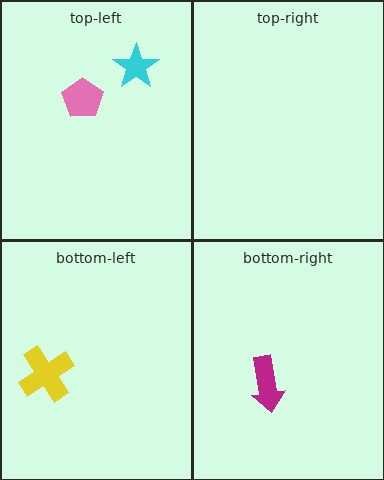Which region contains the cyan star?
The top-left region.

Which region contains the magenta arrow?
The bottom-right region.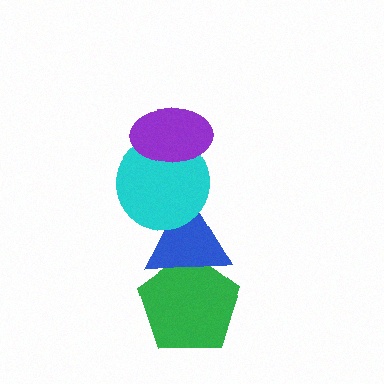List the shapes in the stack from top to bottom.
From top to bottom: the purple ellipse, the cyan circle, the blue triangle, the green pentagon.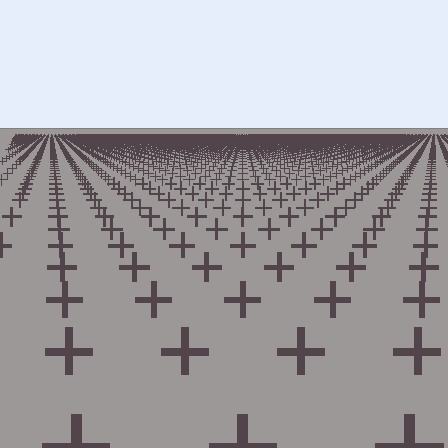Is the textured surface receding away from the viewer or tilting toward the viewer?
The surface is receding away from the viewer. Texture elements get smaller and denser toward the top.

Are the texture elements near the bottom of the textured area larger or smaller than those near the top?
Larger. Near the bottom, elements are closer to the viewer and appear at a bigger on-screen size.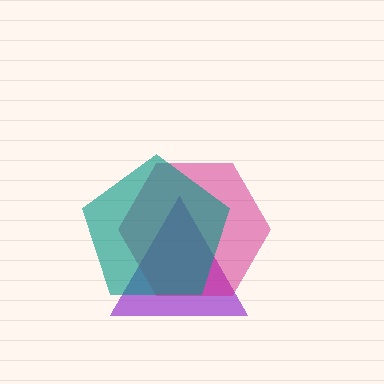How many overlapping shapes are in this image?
There are 3 overlapping shapes in the image.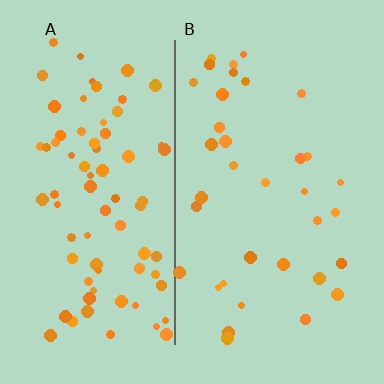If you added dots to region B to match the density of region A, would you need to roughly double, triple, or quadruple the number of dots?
Approximately double.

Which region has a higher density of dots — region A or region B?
A (the left).